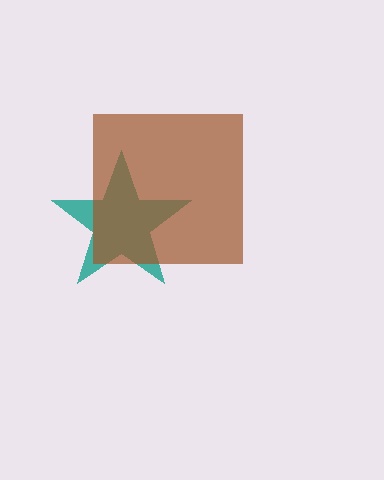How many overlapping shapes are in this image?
There are 2 overlapping shapes in the image.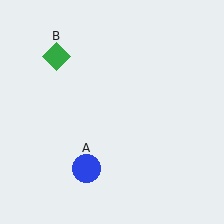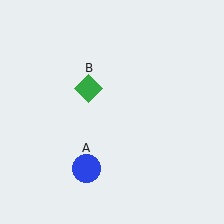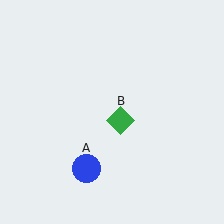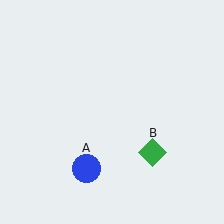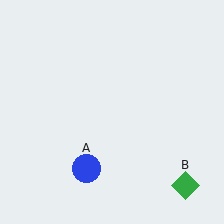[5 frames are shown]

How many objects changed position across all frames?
1 object changed position: green diamond (object B).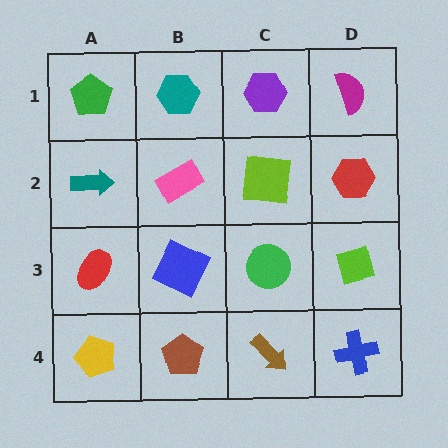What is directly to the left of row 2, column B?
A teal arrow.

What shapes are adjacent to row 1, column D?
A red hexagon (row 2, column D), a purple hexagon (row 1, column C).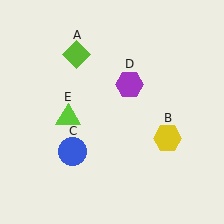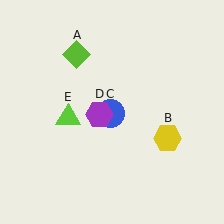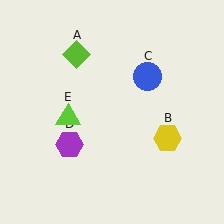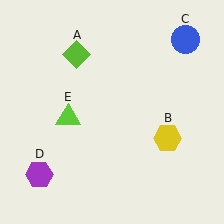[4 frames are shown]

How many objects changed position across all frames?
2 objects changed position: blue circle (object C), purple hexagon (object D).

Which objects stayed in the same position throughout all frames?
Lime diamond (object A) and yellow hexagon (object B) and lime triangle (object E) remained stationary.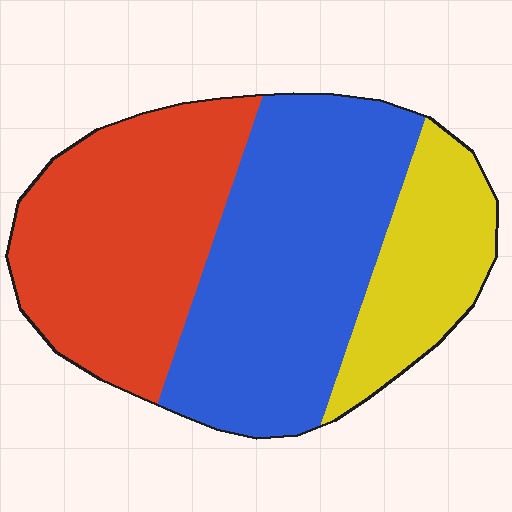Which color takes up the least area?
Yellow, at roughly 20%.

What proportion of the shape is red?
Red covers 37% of the shape.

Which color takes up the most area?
Blue, at roughly 45%.